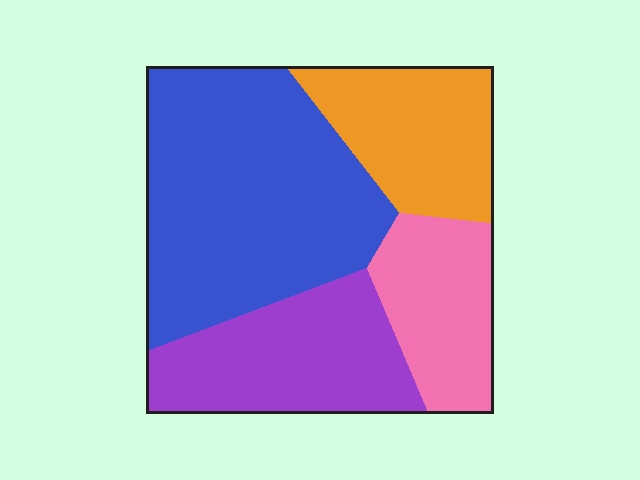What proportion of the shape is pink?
Pink covers 16% of the shape.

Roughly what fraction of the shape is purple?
Purple takes up about one quarter (1/4) of the shape.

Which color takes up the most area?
Blue, at roughly 40%.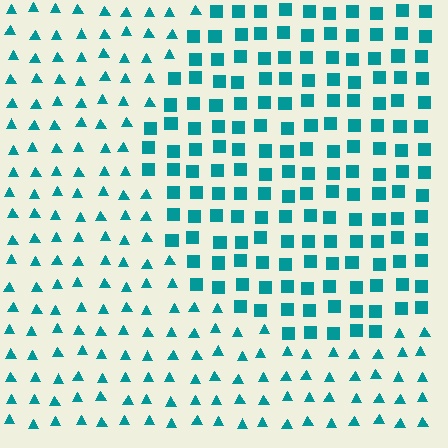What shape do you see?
I see a circle.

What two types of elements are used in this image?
The image uses squares inside the circle region and triangles outside it.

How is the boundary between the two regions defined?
The boundary is defined by a change in element shape: squares inside vs. triangles outside. All elements share the same color and spacing.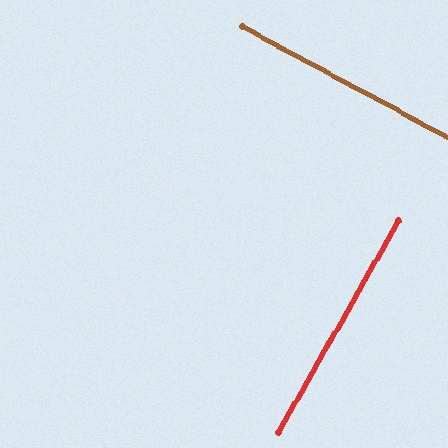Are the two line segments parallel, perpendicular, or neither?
Perpendicular — they meet at approximately 89°.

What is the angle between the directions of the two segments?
Approximately 89 degrees.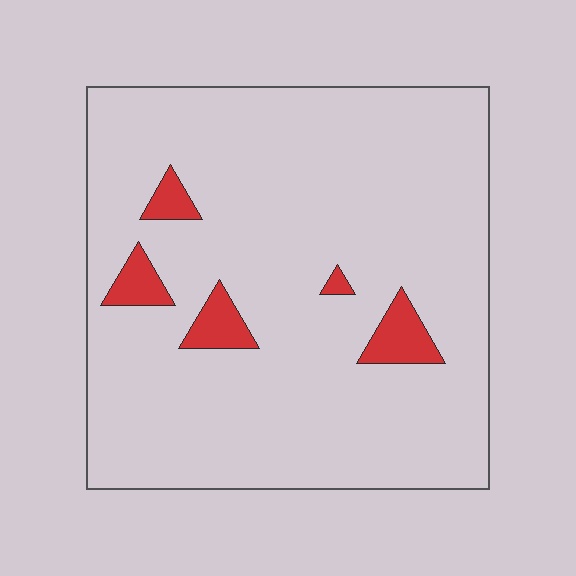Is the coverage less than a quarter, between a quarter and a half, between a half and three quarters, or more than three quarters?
Less than a quarter.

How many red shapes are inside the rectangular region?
5.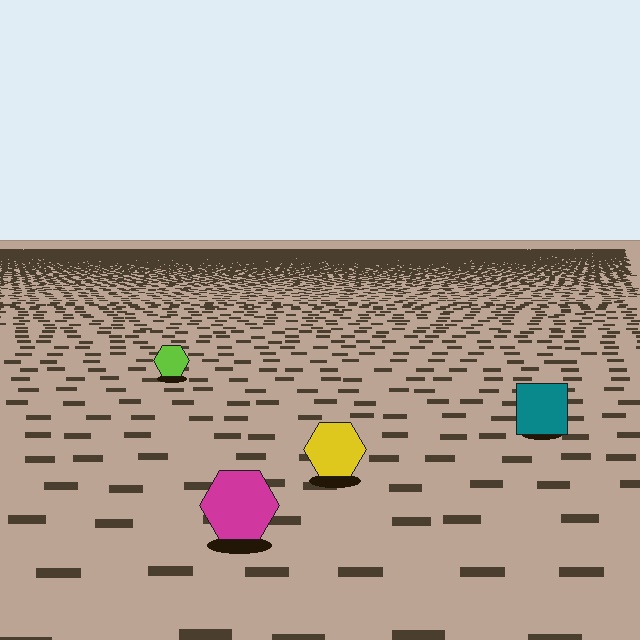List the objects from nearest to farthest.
From nearest to farthest: the magenta hexagon, the yellow hexagon, the teal square, the lime hexagon.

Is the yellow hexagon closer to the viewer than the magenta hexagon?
No. The magenta hexagon is closer — you can tell from the texture gradient: the ground texture is coarser near it.